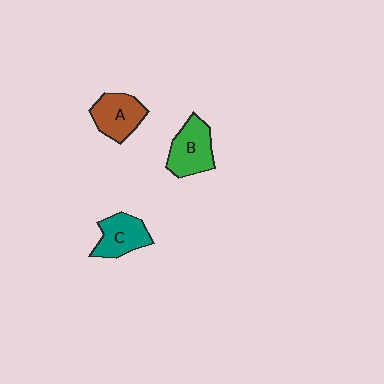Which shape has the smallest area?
Shape C (teal).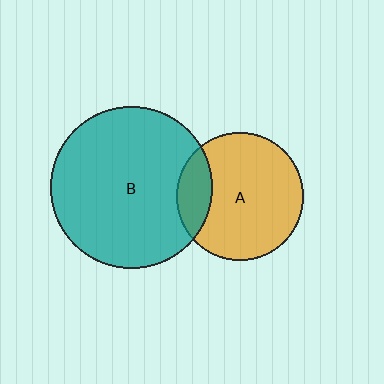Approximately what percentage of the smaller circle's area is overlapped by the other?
Approximately 20%.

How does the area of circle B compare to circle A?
Approximately 1.6 times.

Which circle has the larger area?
Circle B (teal).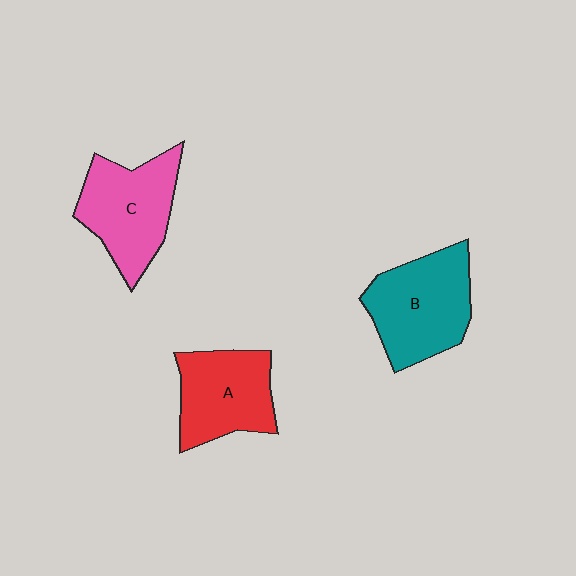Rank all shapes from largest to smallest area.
From largest to smallest: B (teal), C (pink), A (red).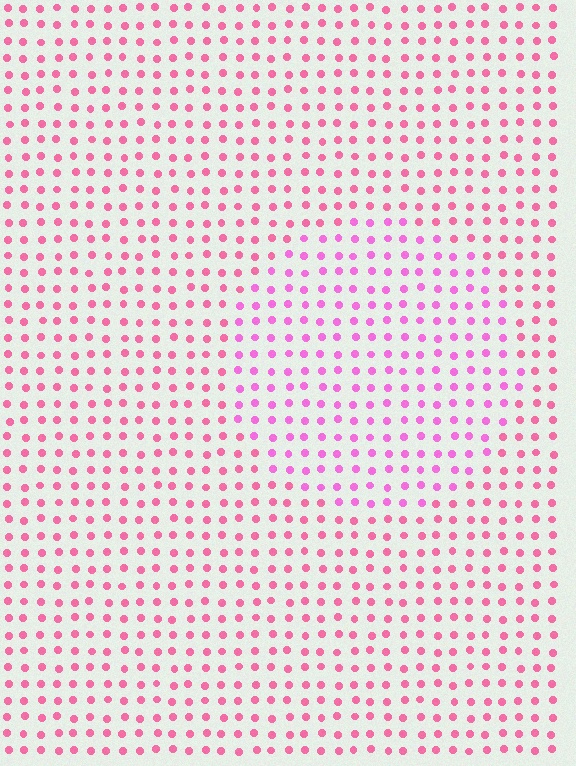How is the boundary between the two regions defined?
The boundary is defined purely by a slight shift in hue (about 25 degrees). Spacing, size, and orientation are identical on both sides.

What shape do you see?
I see a circle.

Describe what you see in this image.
The image is filled with small pink elements in a uniform arrangement. A circle-shaped region is visible where the elements are tinted to a slightly different hue, forming a subtle color boundary.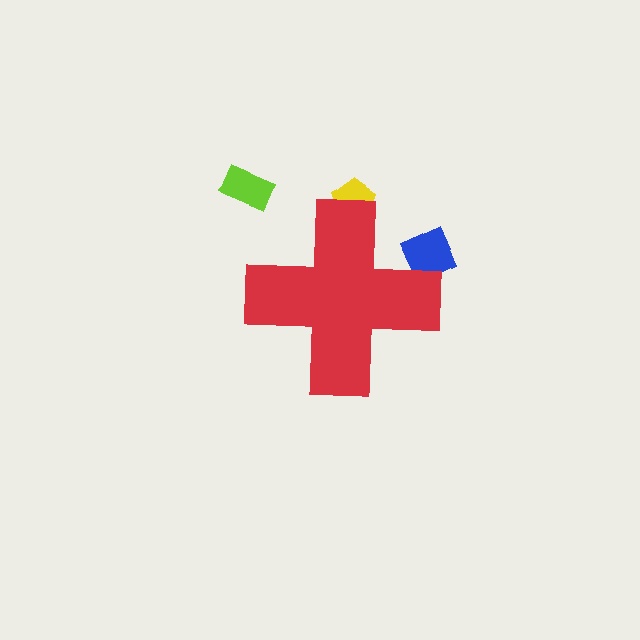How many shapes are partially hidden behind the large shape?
2 shapes are partially hidden.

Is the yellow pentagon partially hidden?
Yes, the yellow pentagon is partially hidden behind the red cross.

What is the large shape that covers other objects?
A red cross.